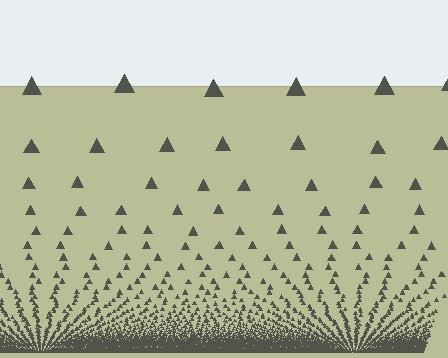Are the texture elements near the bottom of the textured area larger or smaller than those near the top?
Smaller. The gradient is inverted — elements near the bottom are smaller and denser.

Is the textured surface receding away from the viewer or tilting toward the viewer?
The surface appears to tilt toward the viewer. Texture elements get larger and sparser toward the top.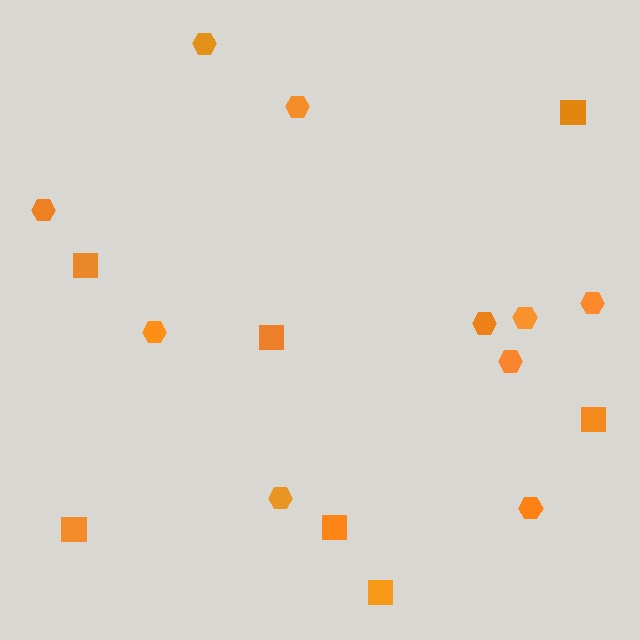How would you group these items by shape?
There are 2 groups: one group of squares (7) and one group of hexagons (10).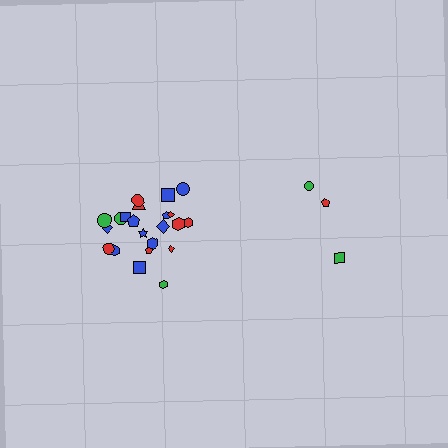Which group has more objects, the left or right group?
The left group.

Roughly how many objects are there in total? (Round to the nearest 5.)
Roughly 25 objects in total.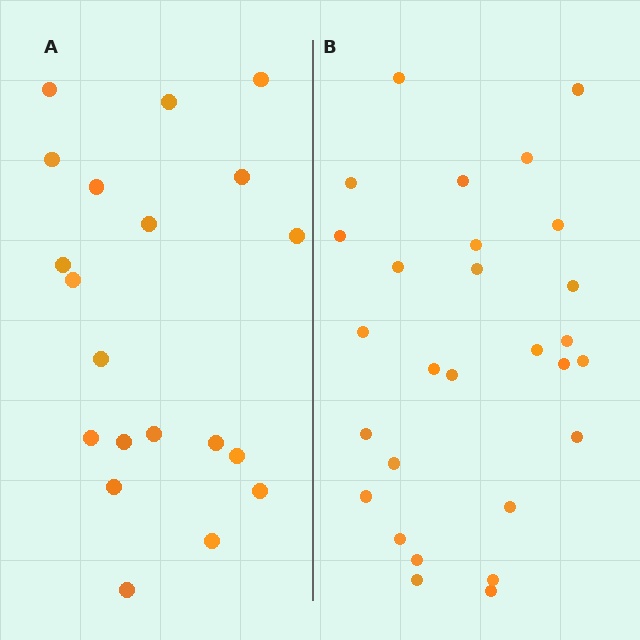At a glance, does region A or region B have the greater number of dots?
Region B (the right region) has more dots.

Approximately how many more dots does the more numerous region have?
Region B has roughly 8 or so more dots than region A.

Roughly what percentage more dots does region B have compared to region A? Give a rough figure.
About 40% more.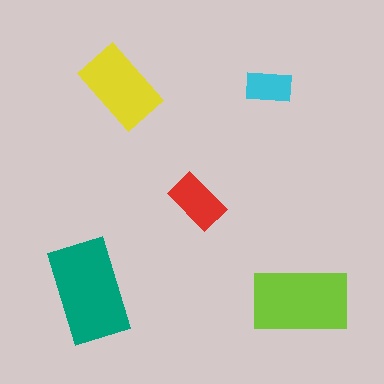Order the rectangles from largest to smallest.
the teal one, the lime one, the yellow one, the red one, the cyan one.